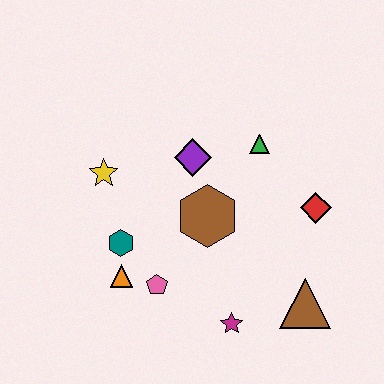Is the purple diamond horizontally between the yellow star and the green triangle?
Yes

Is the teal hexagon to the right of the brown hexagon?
No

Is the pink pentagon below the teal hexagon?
Yes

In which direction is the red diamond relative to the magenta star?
The red diamond is above the magenta star.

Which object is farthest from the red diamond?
The yellow star is farthest from the red diamond.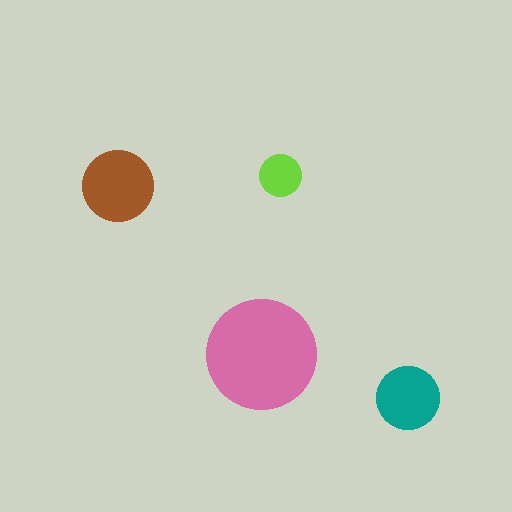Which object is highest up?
The lime circle is topmost.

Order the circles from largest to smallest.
the pink one, the brown one, the teal one, the lime one.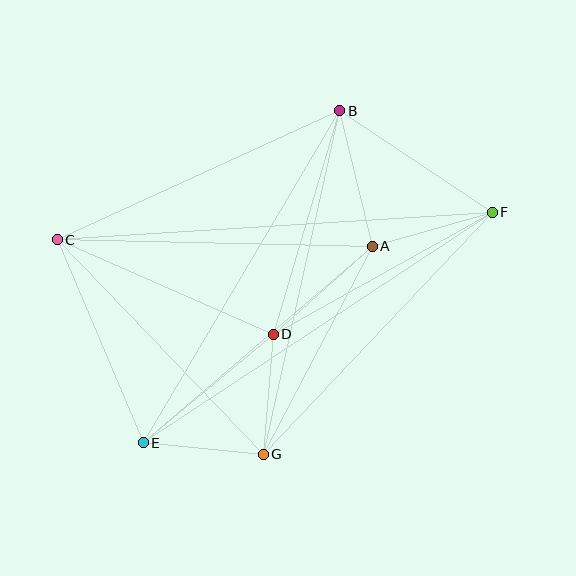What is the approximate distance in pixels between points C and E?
The distance between C and E is approximately 220 pixels.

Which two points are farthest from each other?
Points C and F are farthest from each other.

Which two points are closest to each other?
Points D and G are closest to each other.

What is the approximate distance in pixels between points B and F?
The distance between B and F is approximately 183 pixels.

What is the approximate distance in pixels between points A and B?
The distance between A and B is approximately 139 pixels.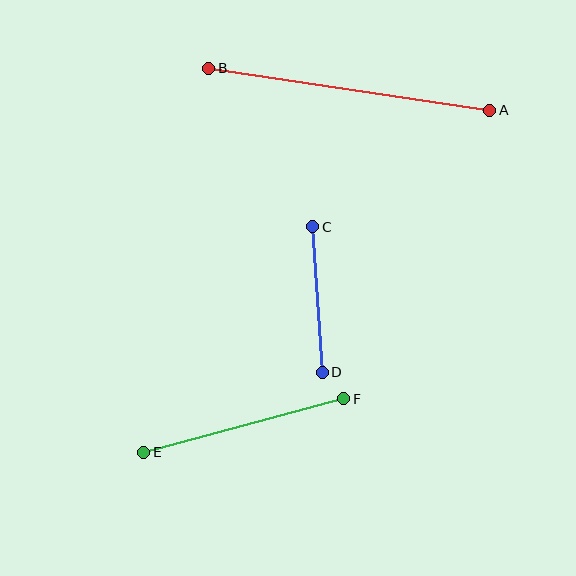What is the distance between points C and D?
The distance is approximately 146 pixels.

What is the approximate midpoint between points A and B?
The midpoint is at approximately (349, 89) pixels.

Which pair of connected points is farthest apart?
Points A and B are farthest apart.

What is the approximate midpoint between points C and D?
The midpoint is at approximately (317, 299) pixels.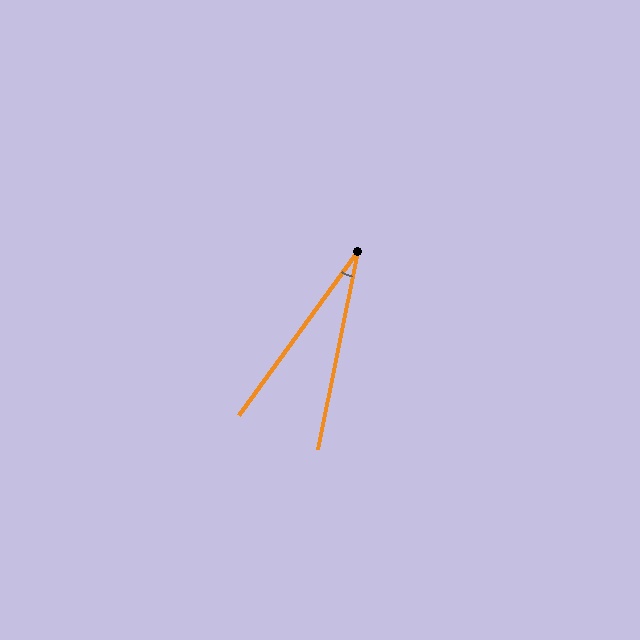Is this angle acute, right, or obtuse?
It is acute.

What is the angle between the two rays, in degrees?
Approximately 25 degrees.